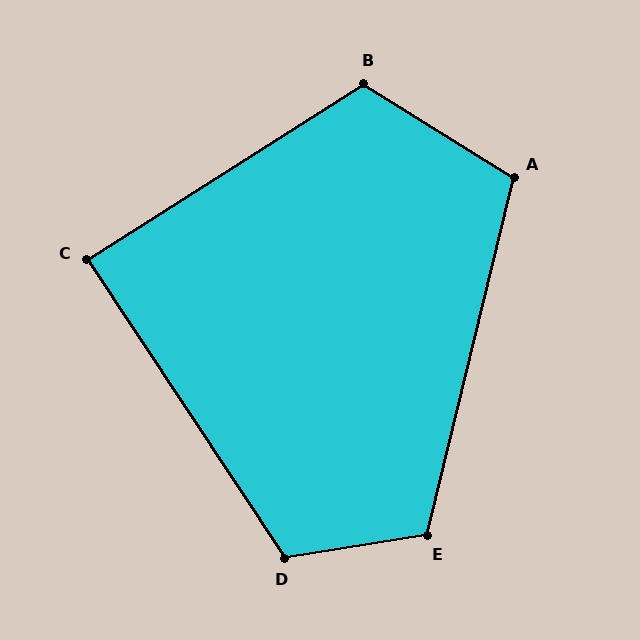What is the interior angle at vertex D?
Approximately 114 degrees (obtuse).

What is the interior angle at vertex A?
Approximately 108 degrees (obtuse).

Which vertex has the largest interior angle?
B, at approximately 115 degrees.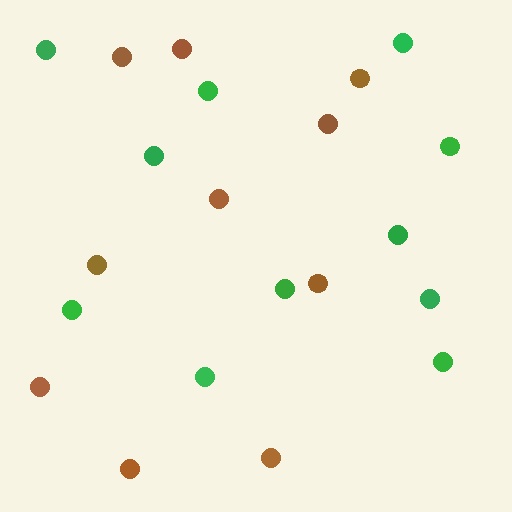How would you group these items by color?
There are 2 groups: one group of brown circles (10) and one group of green circles (11).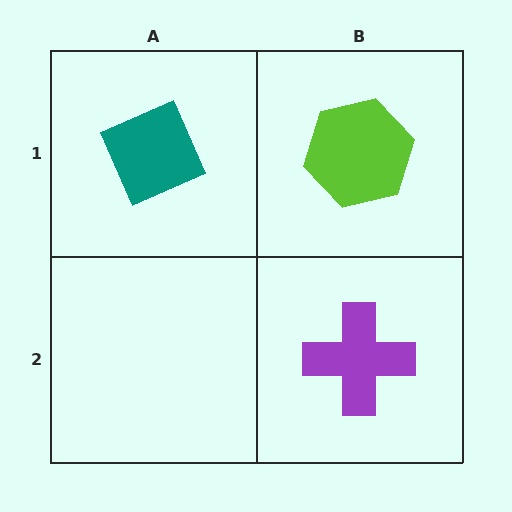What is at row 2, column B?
A purple cross.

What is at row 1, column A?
A teal diamond.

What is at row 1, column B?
A lime hexagon.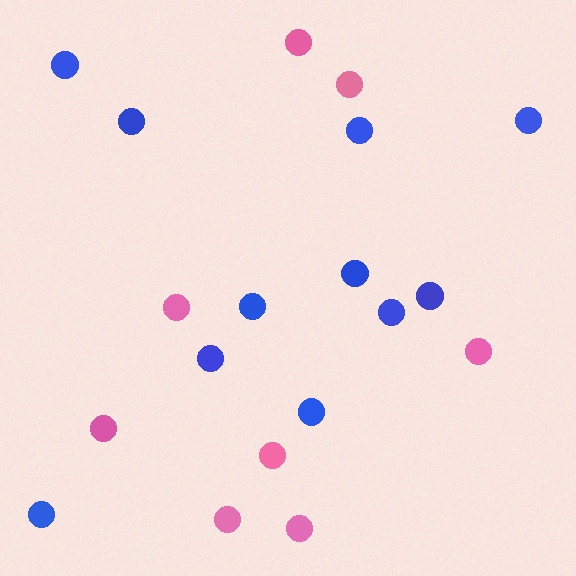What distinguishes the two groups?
There are 2 groups: one group of pink circles (8) and one group of blue circles (11).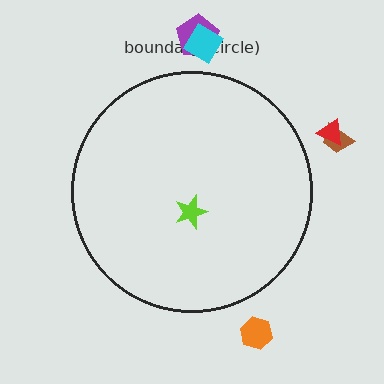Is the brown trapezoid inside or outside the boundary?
Outside.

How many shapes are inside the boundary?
1 inside, 5 outside.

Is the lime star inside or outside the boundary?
Inside.